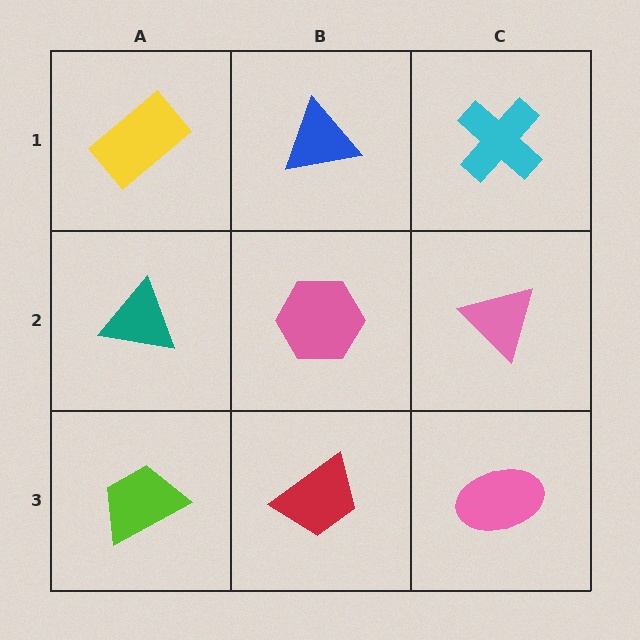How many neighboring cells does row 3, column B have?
3.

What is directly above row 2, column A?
A yellow rectangle.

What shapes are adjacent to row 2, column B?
A blue triangle (row 1, column B), a red trapezoid (row 3, column B), a teal triangle (row 2, column A), a pink triangle (row 2, column C).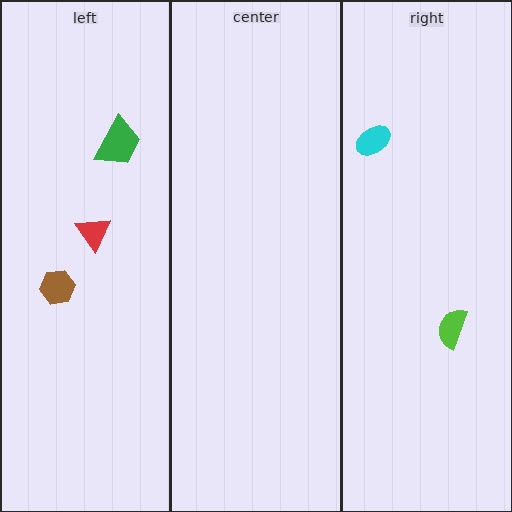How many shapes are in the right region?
2.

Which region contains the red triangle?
The left region.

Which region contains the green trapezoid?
The left region.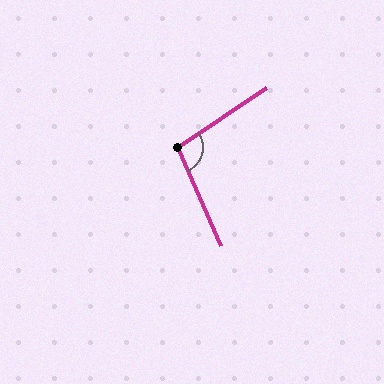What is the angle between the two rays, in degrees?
Approximately 101 degrees.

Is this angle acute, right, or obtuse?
It is obtuse.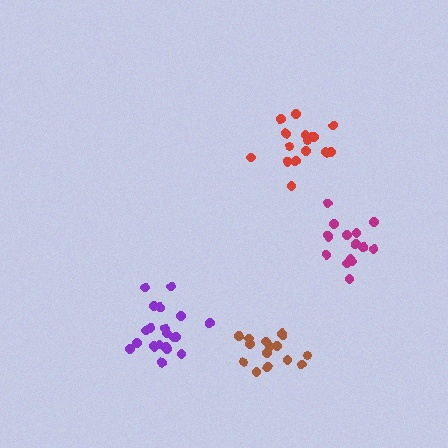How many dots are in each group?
Group 1: 21 dots, Group 2: 15 dots, Group 3: 16 dots, Group 4: 16 dots (68 total).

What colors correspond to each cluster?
The clusters are colored: purple, magenta, brown, red.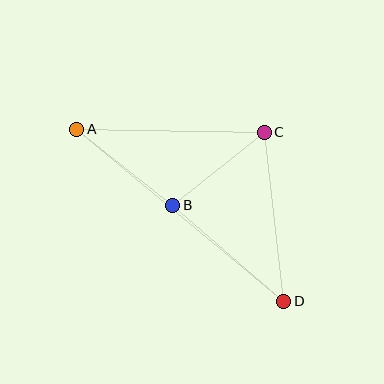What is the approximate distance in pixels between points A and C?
The distance between A and C is approximately 187 pixels.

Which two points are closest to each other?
Points B and C are closest to each other.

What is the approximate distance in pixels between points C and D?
The distance between C and D is approximately 170 pixels.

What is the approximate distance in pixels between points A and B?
The distance between A and B is approximately 123 pixels.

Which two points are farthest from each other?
Points A and D are farthest from each other.